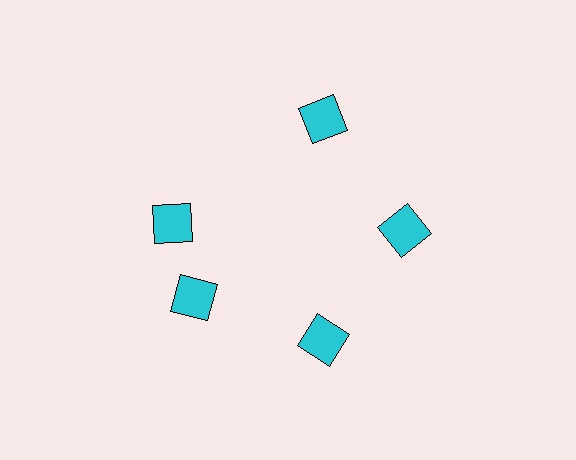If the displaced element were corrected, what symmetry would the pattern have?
It would have 5-fold rotational symmetry — the pattern would map onto itself every 72 degrees.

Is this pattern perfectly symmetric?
No. The 5 cyan squares are arranged in a ring, but one element near the 10 o'clock position is rotated out of alignment along the ring, breaking the 5-fold rotational symmetry.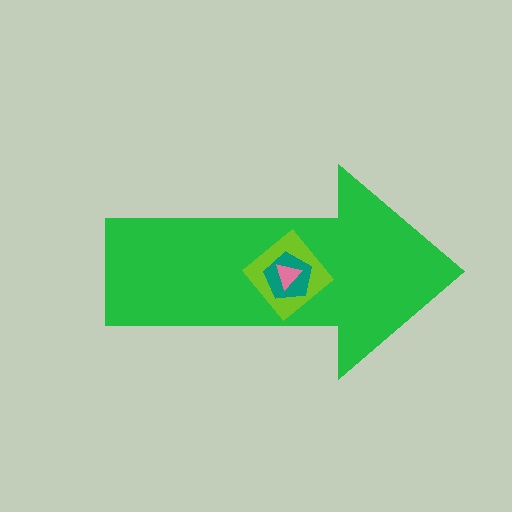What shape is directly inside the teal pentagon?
The pink triangle.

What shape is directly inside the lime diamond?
The teal pentagon.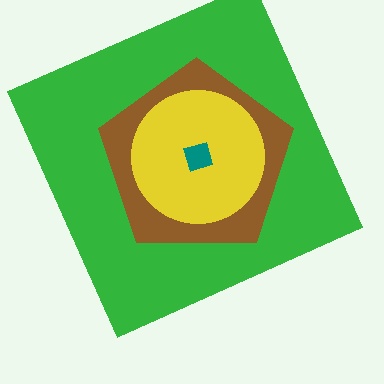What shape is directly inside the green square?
The brown pentagon.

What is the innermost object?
The teal diamond.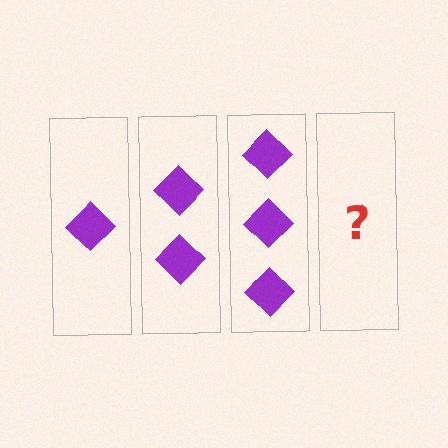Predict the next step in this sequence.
The next step is 4 diamonds.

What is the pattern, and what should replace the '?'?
The pattern is that each step adds one more diamond. The '?' should be 4 diamonds.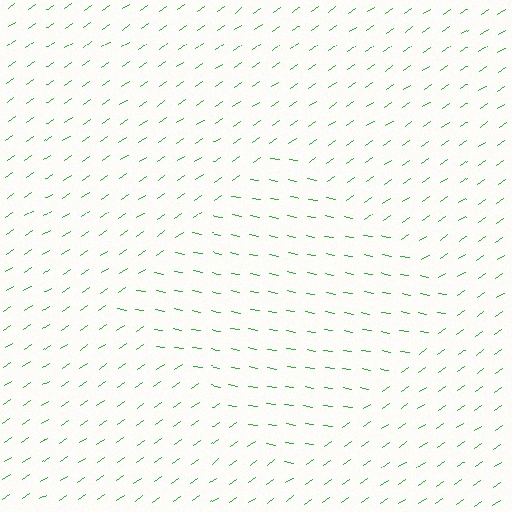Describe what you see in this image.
The image is filled with small green line segments. A diamond region in the image has lines oriented differently from the surrounding lines, creating a visible texture boundary.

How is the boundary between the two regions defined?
The boundary is defined purely by a change in line orientation (approximately 45 degrees difference). All lines are the same color and thickness.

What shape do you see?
I see a diamond.